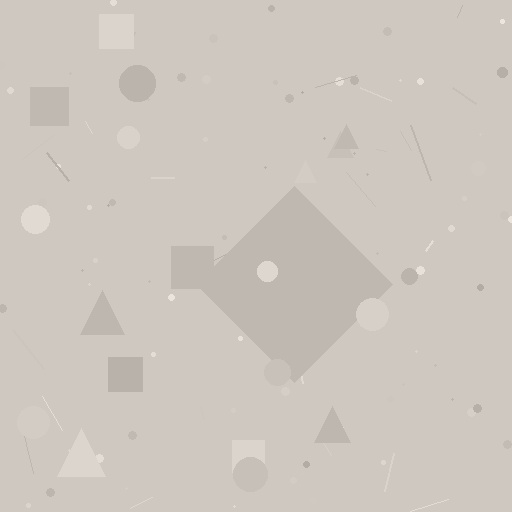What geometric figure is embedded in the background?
A diamond is embedded in the background.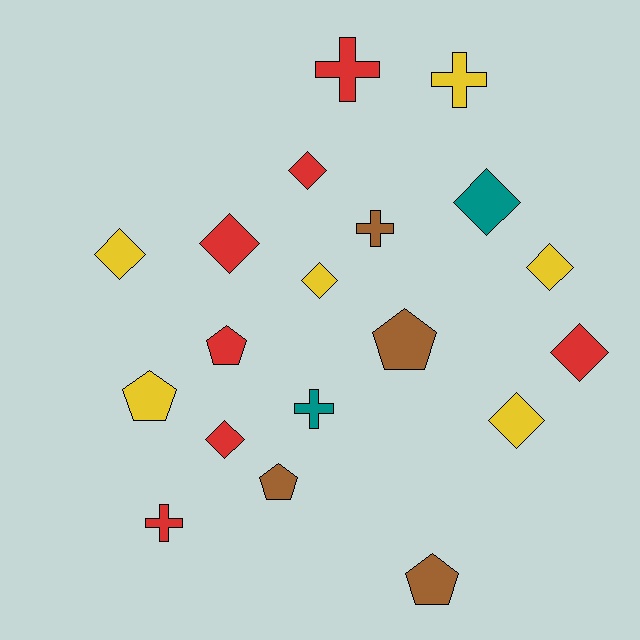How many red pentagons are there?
There is 1 red pentagon.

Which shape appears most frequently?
Diamond, with 9 objects.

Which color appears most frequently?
Red, with 7 objects.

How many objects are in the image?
There are 19 objects.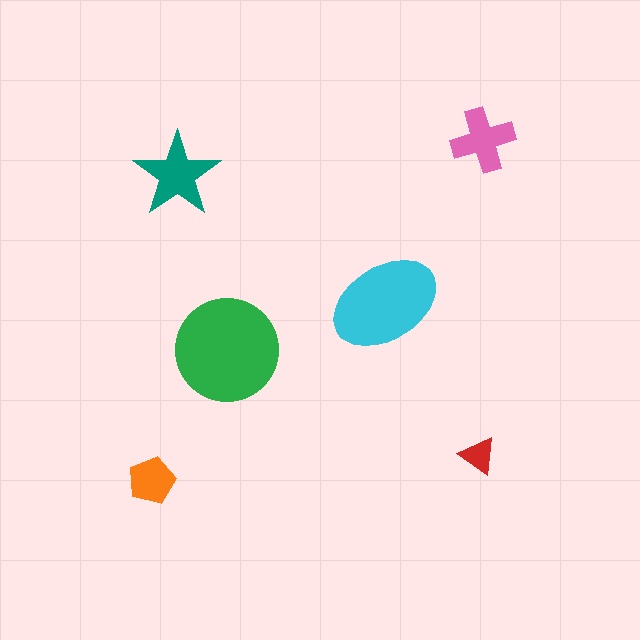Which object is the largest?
The green circle.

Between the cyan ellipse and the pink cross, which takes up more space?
The cyan ellipse.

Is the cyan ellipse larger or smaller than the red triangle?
Larger.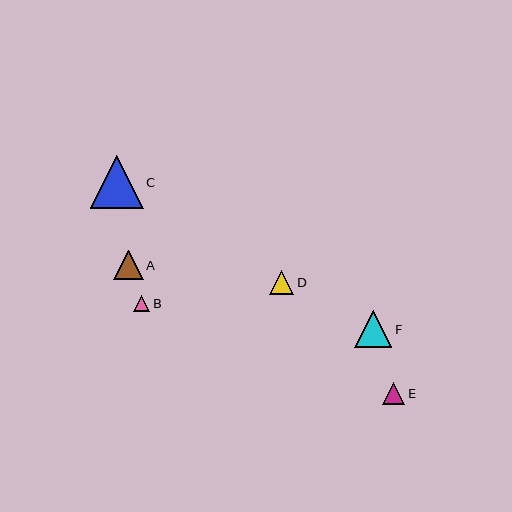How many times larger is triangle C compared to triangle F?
Triangle C is approximately 1.4 times the size of triangle F.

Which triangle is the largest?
Triangle C is the largest with a size of approximately 53 pixels.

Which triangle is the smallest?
Triangle B is the smallest with a size of approximately 16 pixels.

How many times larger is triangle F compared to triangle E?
Triangle F is approximately 1.7 times the size of triangle E.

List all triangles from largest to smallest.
From largest to smallest: C, F, A, D, E, B.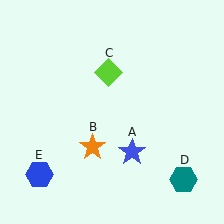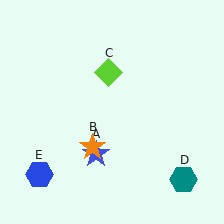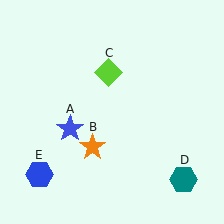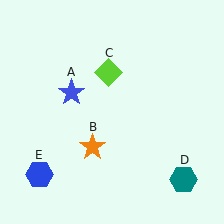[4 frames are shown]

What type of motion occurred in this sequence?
The blue star (object A) rotated clockwise around the center of the scene.